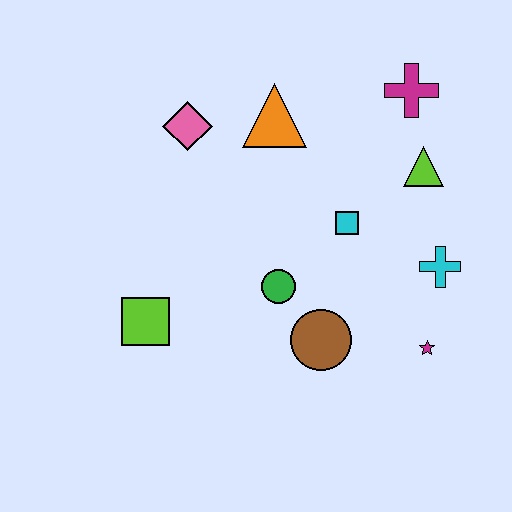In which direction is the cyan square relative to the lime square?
The cyan square is to the right of the lime square.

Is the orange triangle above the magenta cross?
No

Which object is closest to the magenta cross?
The lime triangle is closest to the magenta cross.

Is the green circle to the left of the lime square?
No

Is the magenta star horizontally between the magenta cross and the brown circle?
No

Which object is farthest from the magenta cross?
The lime square is farthest from the magenta cross.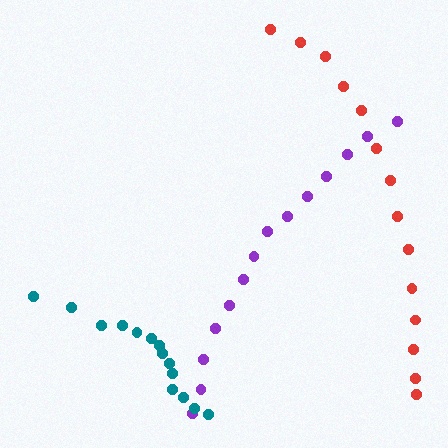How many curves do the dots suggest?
There are 3 distinct paths.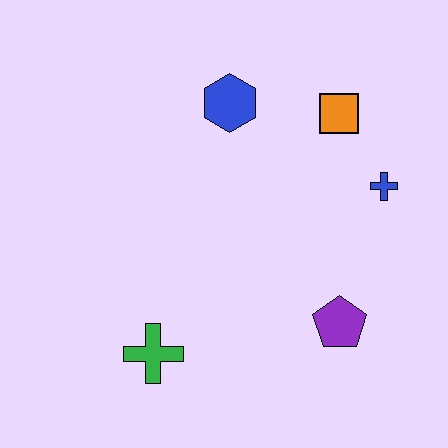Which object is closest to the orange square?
The blue cross is closest to the orange square.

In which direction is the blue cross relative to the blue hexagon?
The blue cross is to the right of the blue hexagon.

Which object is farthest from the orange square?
The green cross is farthest from the orange square.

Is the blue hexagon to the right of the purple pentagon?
No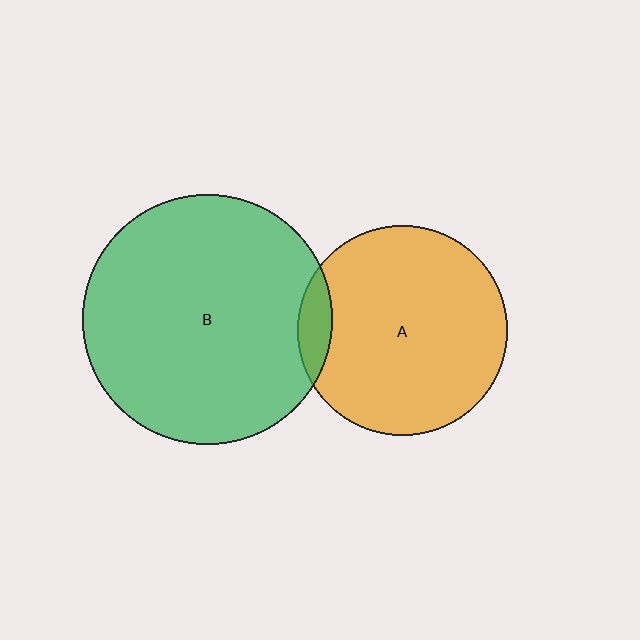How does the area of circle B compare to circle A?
Approximately 1.4 times.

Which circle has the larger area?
Circle B (green).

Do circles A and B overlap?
Yes.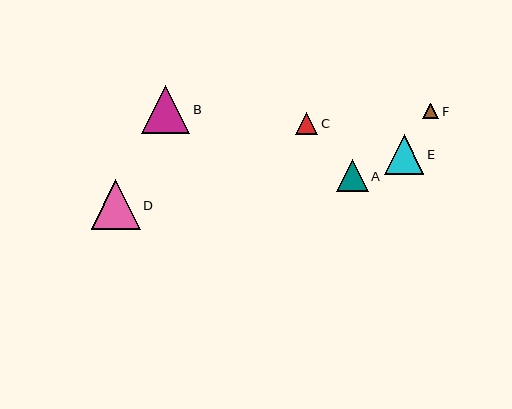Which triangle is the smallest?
Triangle F is the smallest with a size of approximately 16 pixels.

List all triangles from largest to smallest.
From largest to smallest: D, B, E, A, C, F.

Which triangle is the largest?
Triangle D is the largest with a size of approximately 49 pixels.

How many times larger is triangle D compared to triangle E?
Triangle D is approximately 1.2 times the size of triangle E.